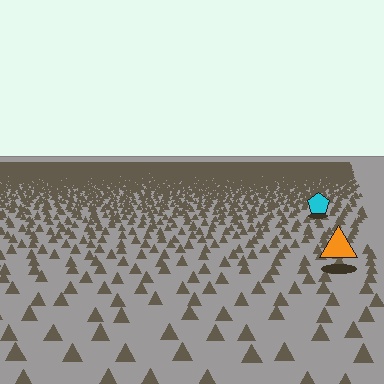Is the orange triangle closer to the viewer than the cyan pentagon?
Yes. The orange triangle is closer — you can tell from the texture gradient: the ground texture is coarser near it.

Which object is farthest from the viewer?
The cyan pentagon is farthest from the viewer. It appears smaller and the ground texture around it is denser.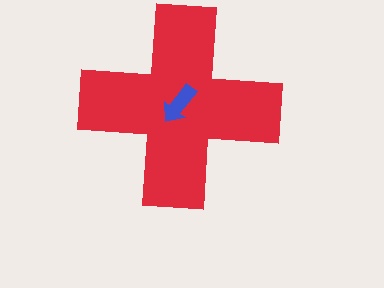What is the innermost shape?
The blue arrow.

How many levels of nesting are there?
2.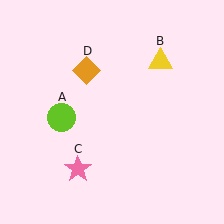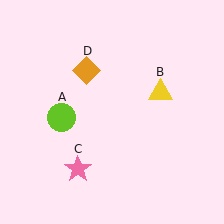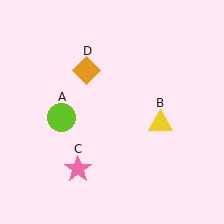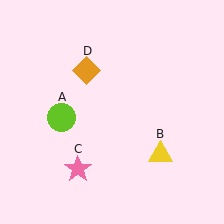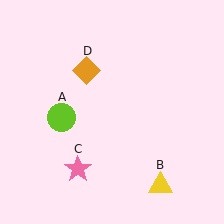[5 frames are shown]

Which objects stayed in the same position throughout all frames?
Lime circle (object A) and pink star (object C) and orange diamond (object D) remained stationary.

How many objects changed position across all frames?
1 object changed position: yellow triangle (object B).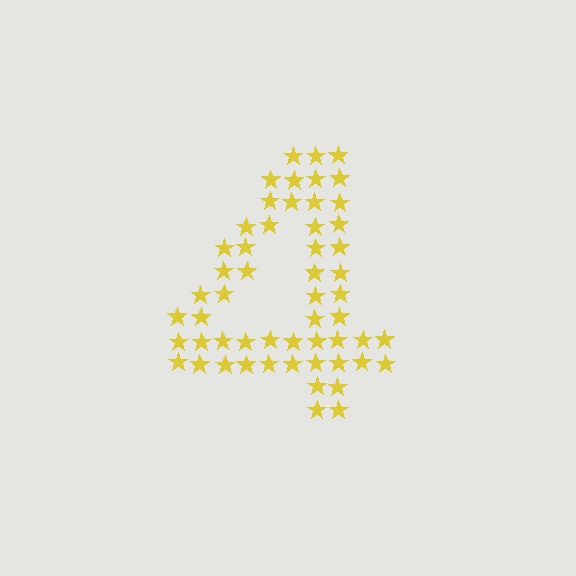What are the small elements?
The small elements are stars.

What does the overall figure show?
The overall figure shows the digit 4.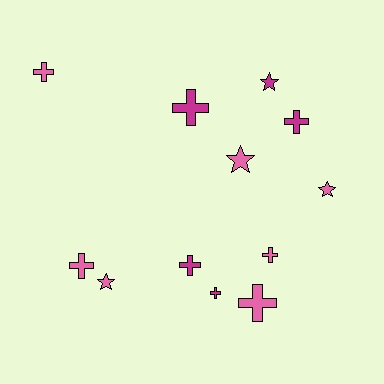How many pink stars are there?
There are 3 pink stars.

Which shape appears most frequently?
Cross, with 8 objects.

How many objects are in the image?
There are 12 objects.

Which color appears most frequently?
Pink, with 7 objects.